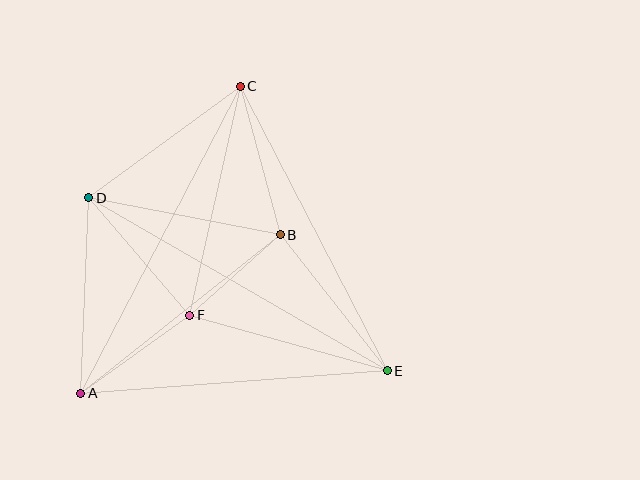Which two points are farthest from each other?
Points A and C are farthest from each other.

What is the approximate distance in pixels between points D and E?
The distance between D and E is approximately 345 pixels.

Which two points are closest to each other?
Points B and F are closest to each other.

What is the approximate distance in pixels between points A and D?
The distance between A and D is approximately 196 pixels.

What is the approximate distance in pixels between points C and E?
The distance between C and E is approximately 320 pixels.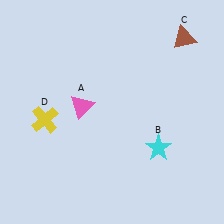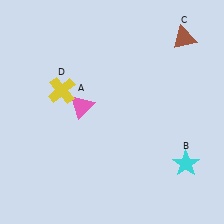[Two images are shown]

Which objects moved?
The objects that moved are: the cyan star (B), the yellow cross (D).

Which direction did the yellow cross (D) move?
The yellow cross (D) moved up.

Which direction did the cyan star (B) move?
The cyan star (B) moved right.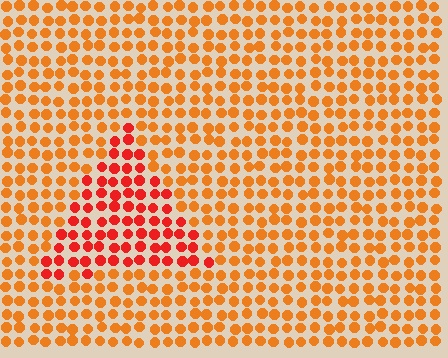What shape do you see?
I see a triangle.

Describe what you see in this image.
The image is filled with small orange elements in a uniform arrangement. A triangle-shaped region is visible where the elements are tinted to a slightly different hue, forming a subtle color boundary.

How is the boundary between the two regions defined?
The boundary is defined purely by a slight shift in hue (about 29 degrees). Spacing, size, and orientation are identical on both sides.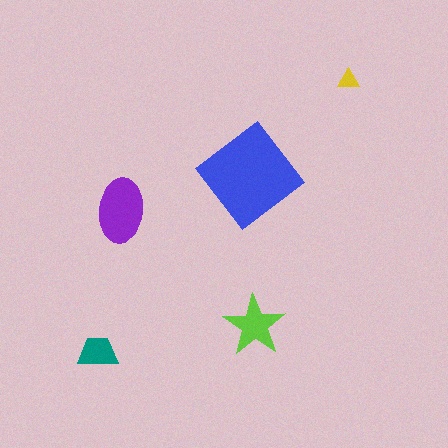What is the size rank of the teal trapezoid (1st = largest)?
4th.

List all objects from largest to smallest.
The blue diamond, the purple ellipse, the lime star, the teal trapezoid, the yellow triangle.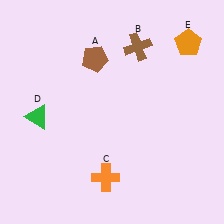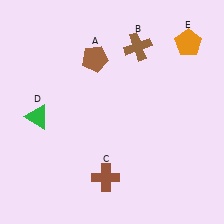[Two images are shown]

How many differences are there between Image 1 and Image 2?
There is 1 difference between the two images.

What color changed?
The cross (C) changed from orange in Image 1 to brown in Image 2.